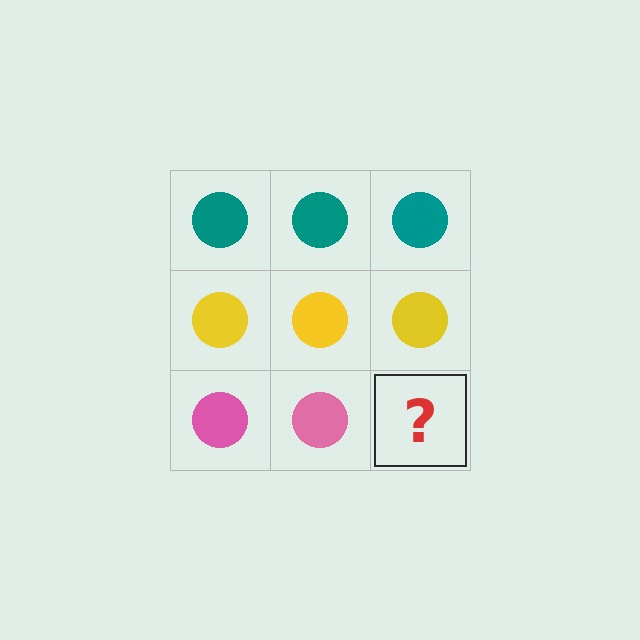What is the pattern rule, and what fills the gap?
The rule is that each row has a consistent color. The gap should be filled with a pink circle.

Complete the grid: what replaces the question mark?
The question mark should be replaced with a pink circle.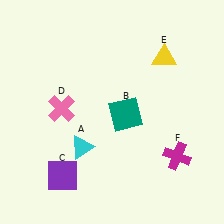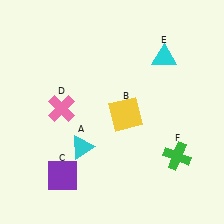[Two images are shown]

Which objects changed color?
B changed from teal to yellow. E changed from yellow to cyan. F changed from magenta to green.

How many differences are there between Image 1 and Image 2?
There are 3 differences between the two images.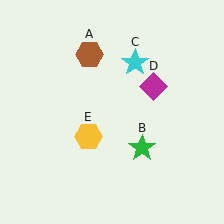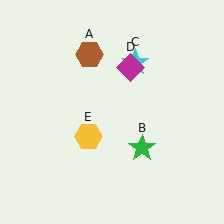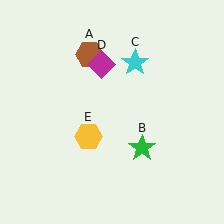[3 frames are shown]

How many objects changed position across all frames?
1 object changed position: magenta diamond (object D).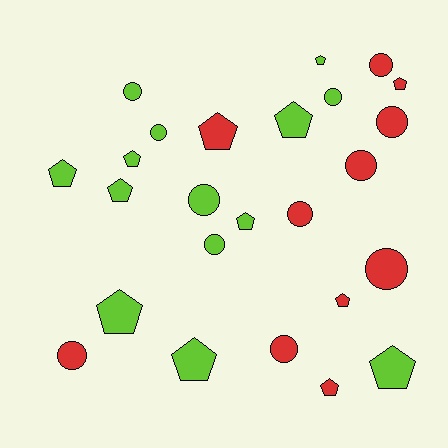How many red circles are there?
There are 7 red circles.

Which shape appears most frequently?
Pentagon, with 13 objects.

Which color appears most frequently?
Lime, with 14 objects.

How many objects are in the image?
There are 25 objects.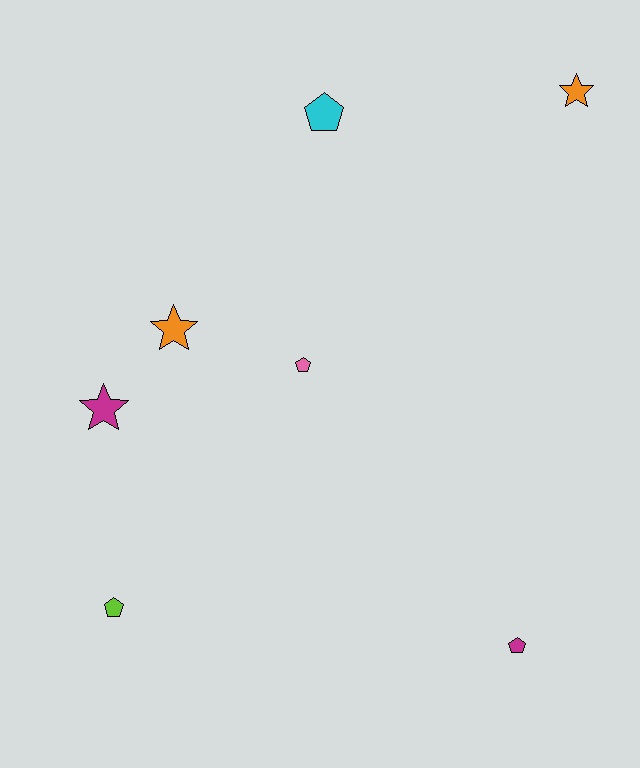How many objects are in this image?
There are 7 objects.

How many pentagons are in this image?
There are 4 pentagons.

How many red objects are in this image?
There are no red objects.